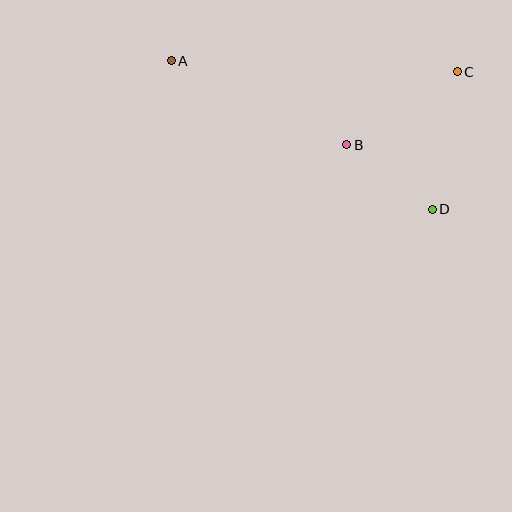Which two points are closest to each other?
Points B and D are closest to each other.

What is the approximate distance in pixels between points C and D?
The distance between C and D is approximately 140 pixels.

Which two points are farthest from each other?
Points A and D are farthest from each other.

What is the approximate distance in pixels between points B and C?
The distance between B and C is approximately 132 pixels.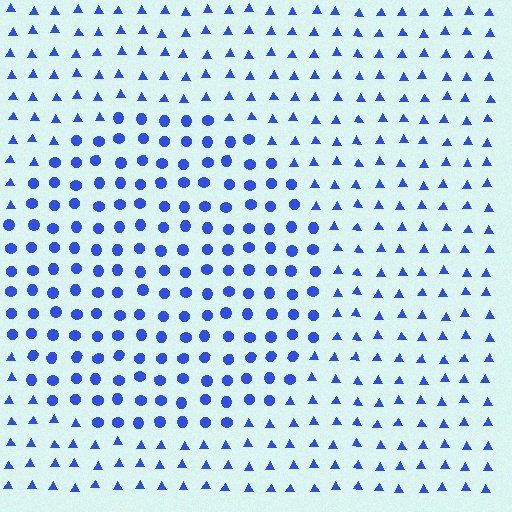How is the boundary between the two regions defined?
The boundary is defined by a change in element shape: circles inside vs. triangles outside. All elements share the same color and spacing.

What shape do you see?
I see a circle.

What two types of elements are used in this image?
The image uses circles inside the circle region and triangles outside it.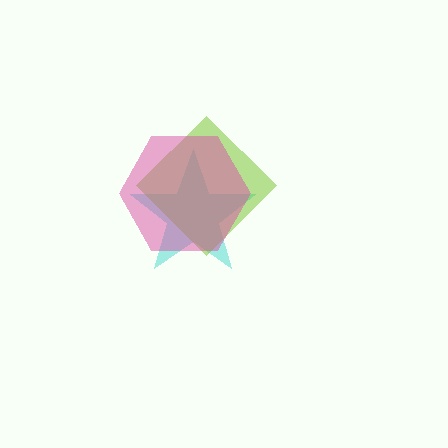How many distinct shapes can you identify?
There are 3 distinct shapes: a cyan star, a lime diamond, a pink hexagon.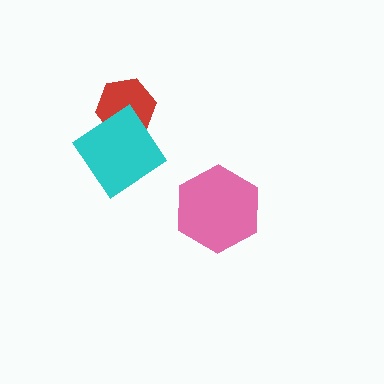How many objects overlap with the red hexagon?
1 object overlaps with the red hexagon.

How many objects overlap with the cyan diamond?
1 object overlaps with the cyan diamond.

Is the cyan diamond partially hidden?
No, no other shape covers it.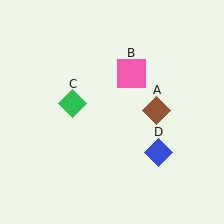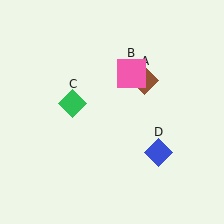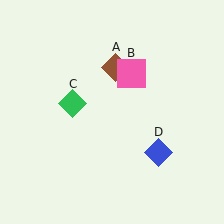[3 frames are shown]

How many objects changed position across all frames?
1 object changed position: brown diamond (object A).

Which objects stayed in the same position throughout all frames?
Pink square (object B) and green diamond (object C) and blue diamond (object D) remained stationary.